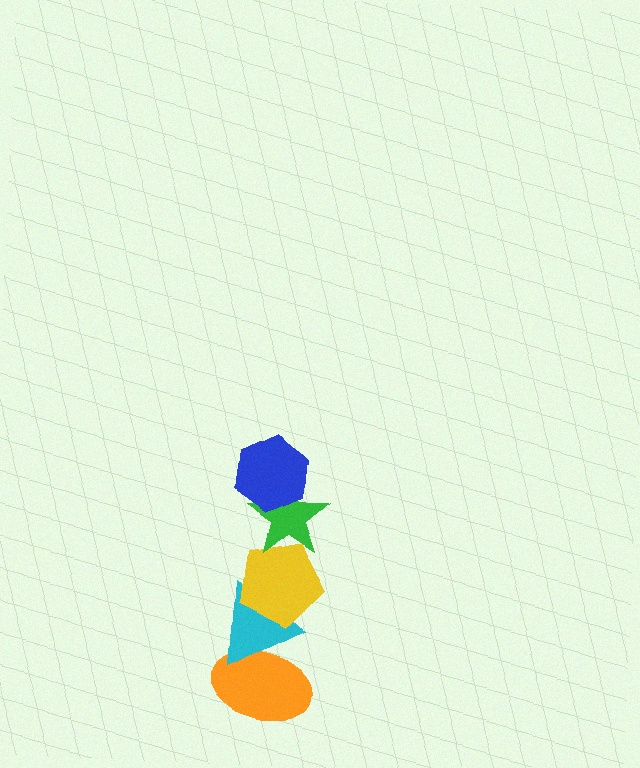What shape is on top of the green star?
The blue hexagon is on top of the green star.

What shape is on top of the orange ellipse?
The cyan triangle is on top of the orange ellipse.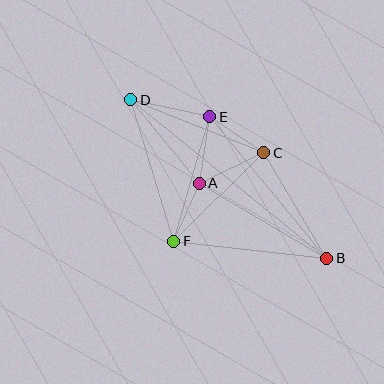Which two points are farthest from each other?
Points B and D are farthest from each other.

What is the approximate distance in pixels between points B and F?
The distance between B and F is approximately 154 pixels.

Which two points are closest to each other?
Points A and F are closest to each other.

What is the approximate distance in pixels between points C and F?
The distance between C and F is approximately 126 pixels.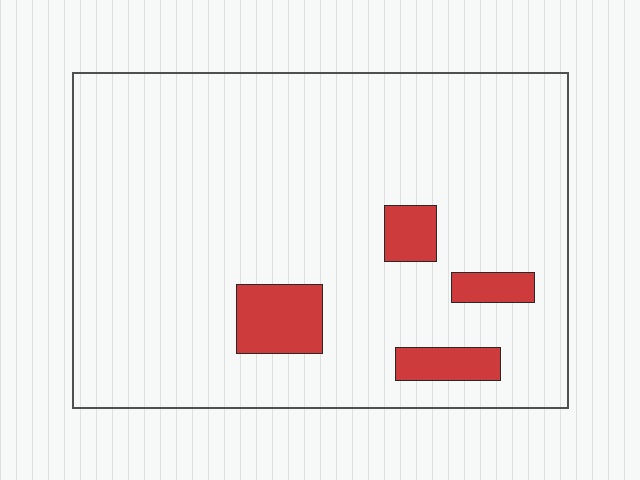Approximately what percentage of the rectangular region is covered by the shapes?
Approximately 10%.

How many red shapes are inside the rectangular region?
4.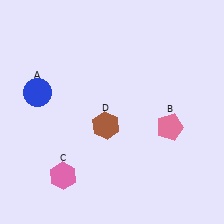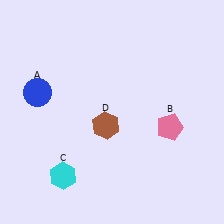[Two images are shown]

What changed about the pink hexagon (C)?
In Image 1, C is pink. In Image 2, it changed to cyan.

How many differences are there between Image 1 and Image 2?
There is 1 difference between the two images.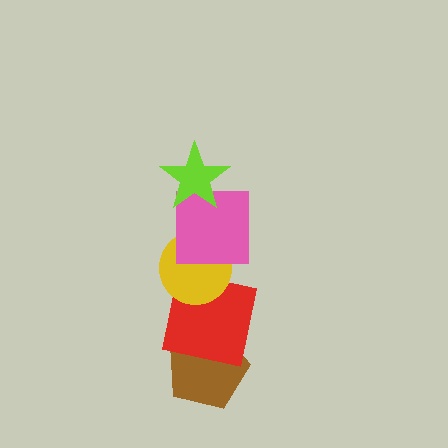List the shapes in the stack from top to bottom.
From top to bottom: the lime star, the pink square, the yellow circle, the red square, the brown pentagon.